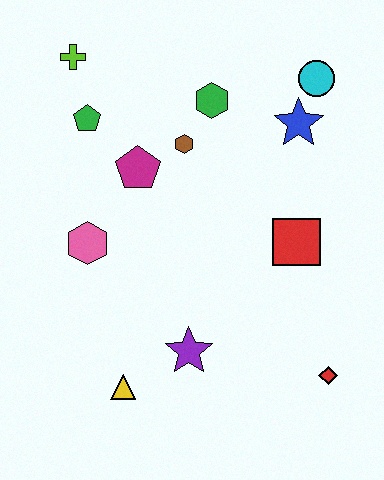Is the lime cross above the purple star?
Yes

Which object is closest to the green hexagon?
The brown hexagon is closest to the green hexagon.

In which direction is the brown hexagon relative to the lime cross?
The brown hexagon is to the right of the lime cross.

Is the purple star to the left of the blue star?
Yes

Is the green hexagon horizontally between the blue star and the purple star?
Yes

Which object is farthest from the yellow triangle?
The cyan circle is farthest from the yellow triangle.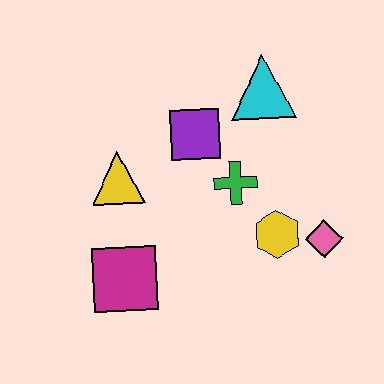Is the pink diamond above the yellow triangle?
No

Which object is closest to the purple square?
The green cross is closest to the purple square.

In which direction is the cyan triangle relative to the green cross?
The cyan triangle is above the green cross.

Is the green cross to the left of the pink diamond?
Yes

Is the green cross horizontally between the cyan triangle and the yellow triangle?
Yes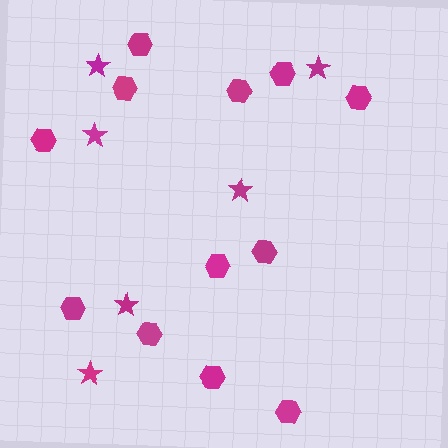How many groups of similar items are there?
There are 2 groups: one group of stars (6) and one group of hexagons (12).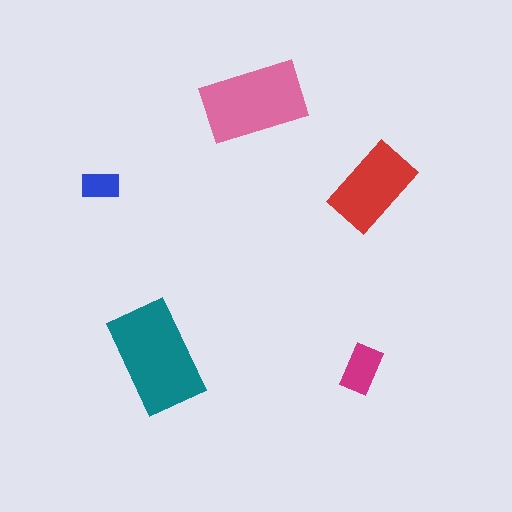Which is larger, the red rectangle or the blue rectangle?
The red one.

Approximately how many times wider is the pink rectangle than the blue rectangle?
About 2.5 times wider.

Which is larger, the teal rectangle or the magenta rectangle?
The teal one.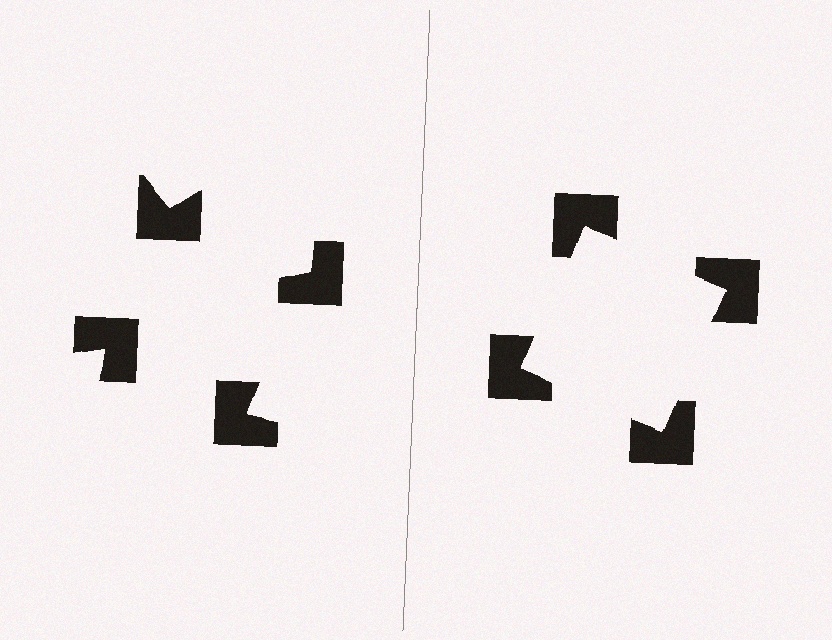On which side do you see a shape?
An illusory square appears on the right side. On the left side the wedge cuts are rotated, so no coherent shape forms.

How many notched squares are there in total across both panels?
8 — 4 on each side.